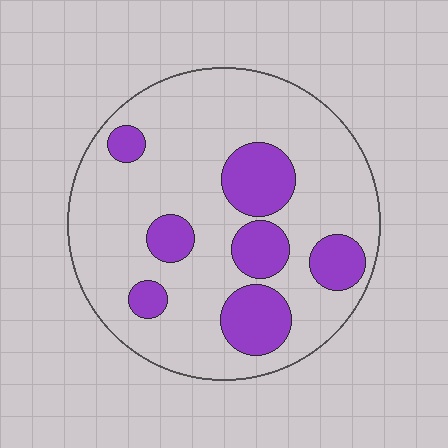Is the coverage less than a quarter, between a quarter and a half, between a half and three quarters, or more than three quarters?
Less than a quarter.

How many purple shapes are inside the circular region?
7.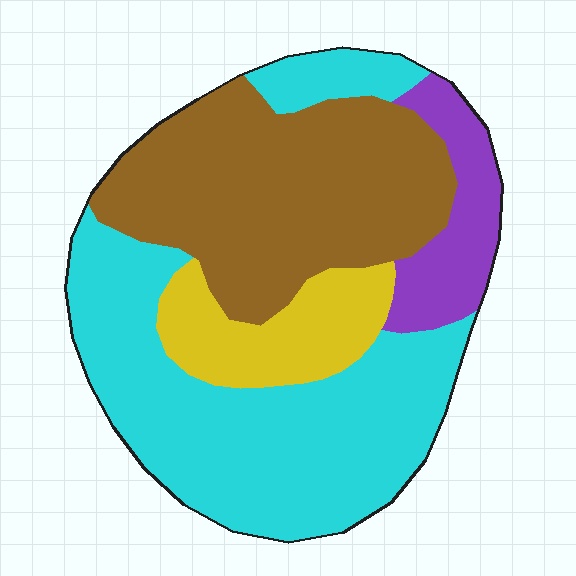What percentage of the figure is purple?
Purple covers about 10% of the figure.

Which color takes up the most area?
Cyan, at roughly 45%.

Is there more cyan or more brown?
Cyan.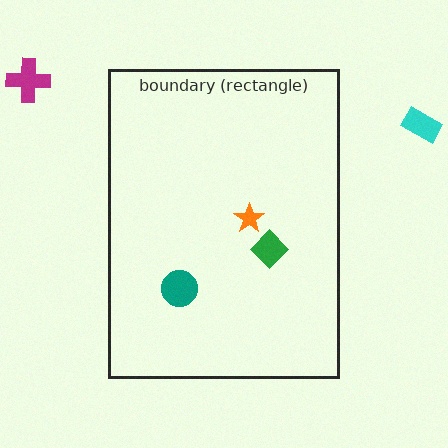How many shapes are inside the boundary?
3 inside, 2 outside.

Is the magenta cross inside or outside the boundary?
Outside.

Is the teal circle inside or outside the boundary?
Inside.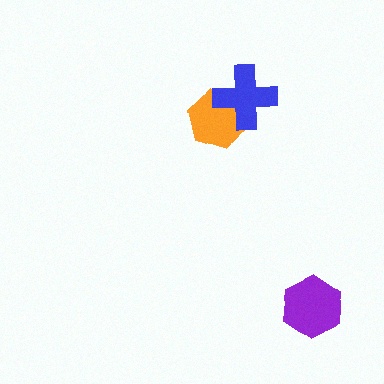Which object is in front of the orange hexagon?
The blue cross is in front of the orange hexagon.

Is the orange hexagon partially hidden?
Yes, it is partially covered by another shape.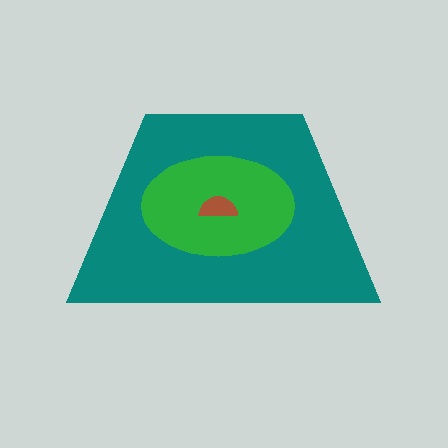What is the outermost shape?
The teal trapezoid.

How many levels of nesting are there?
3.